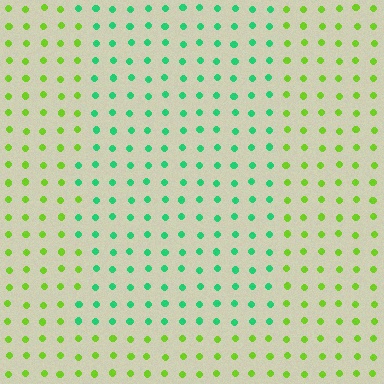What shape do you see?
I see a rectangle.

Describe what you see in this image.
The image is filled with small lime elements in a uniform arrangement. A rectangle-shaped region is visible where the elements are tinted to a slightly different hue, forming a subtle color boundary.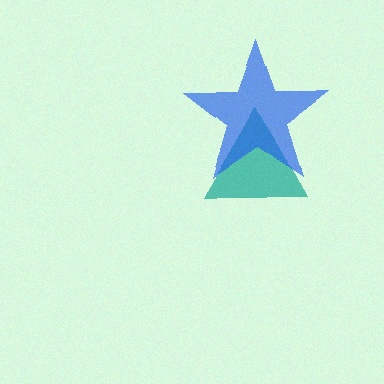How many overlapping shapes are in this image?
There are 2 overlapping shapes in the image.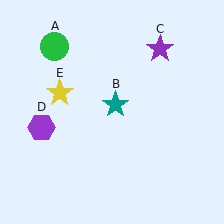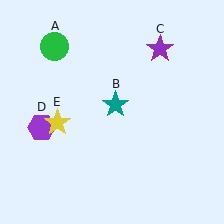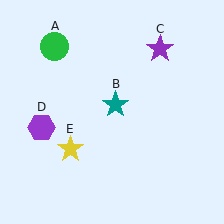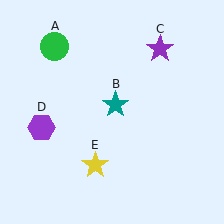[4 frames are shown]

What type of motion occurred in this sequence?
The yellow star (object E) rotated counterclockwise around the center of the scene.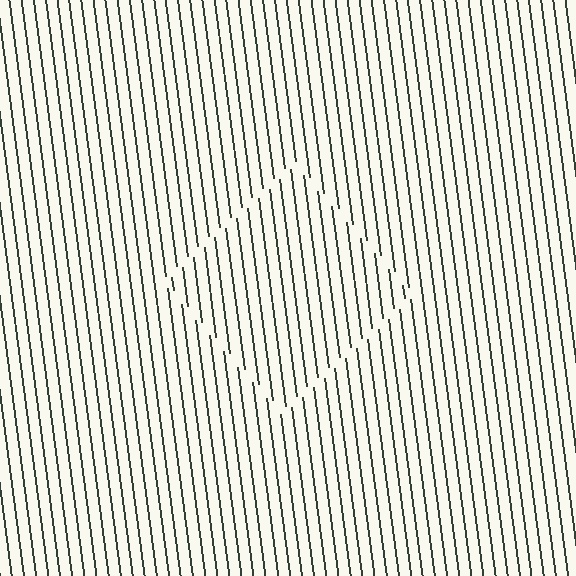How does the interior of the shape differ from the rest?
The interior of the shape contains the same grating, shifted by half a period — the contour is defined by the phase discontinuity where line-ends from the inner and outer gratings abut.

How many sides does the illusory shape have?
4 sides — the line-ends trace a square.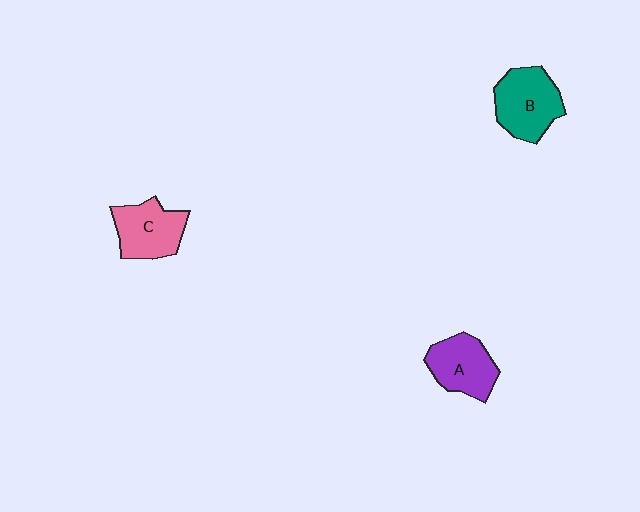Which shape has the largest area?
Shape B (teal).